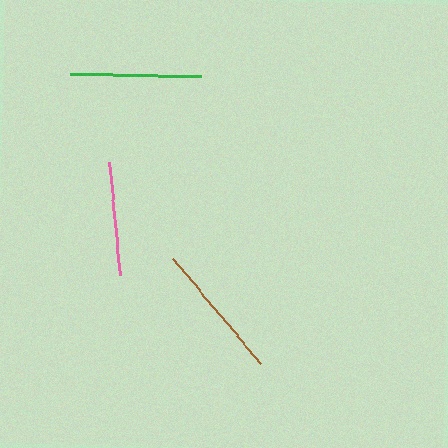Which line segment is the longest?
The brown line is the longest at approximately 136 pixels.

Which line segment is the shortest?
The pink line is the shortest at approximately 114 pixels.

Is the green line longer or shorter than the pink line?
The green line is longer than the pink line.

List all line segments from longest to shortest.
From longest to shortest: brown, green, pink.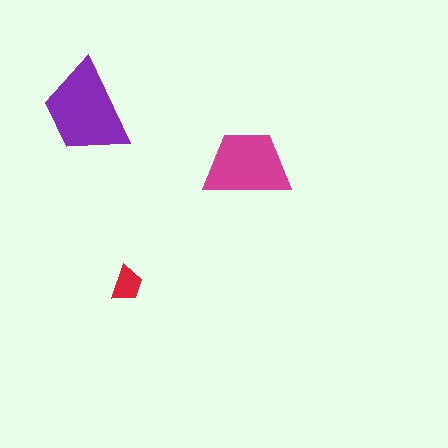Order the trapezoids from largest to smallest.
the purple one, the magenta one, the red one.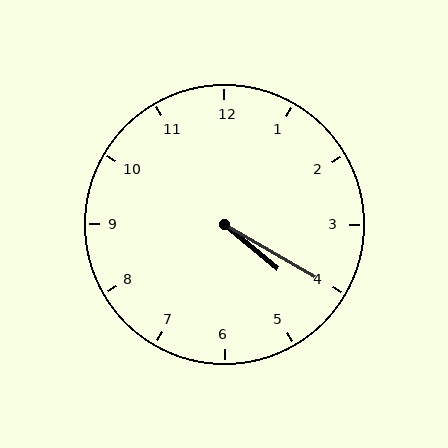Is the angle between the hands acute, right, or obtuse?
It is acute.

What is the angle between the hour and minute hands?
Approximately 10 degrees.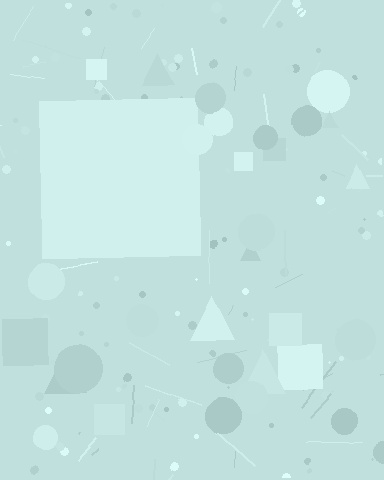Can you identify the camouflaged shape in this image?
The camouflaged shape is a square.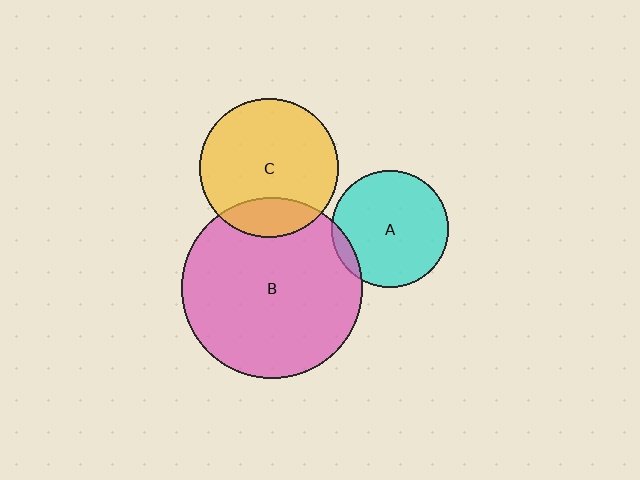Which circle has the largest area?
Circle B (pink).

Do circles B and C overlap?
Yes.